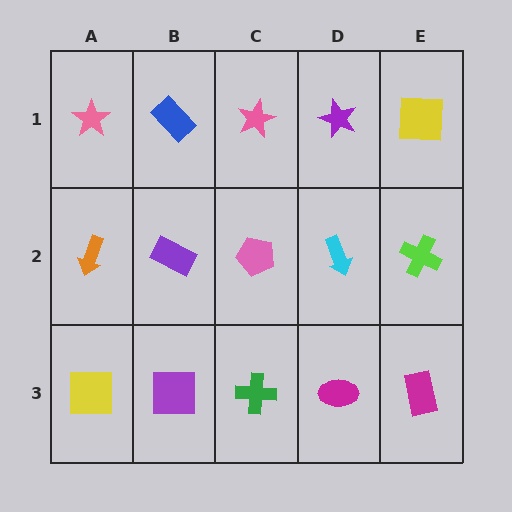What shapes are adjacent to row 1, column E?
A lime cross (row 2, column E), a purple star (row 1, column D).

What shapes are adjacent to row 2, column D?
A purple star (row 1, column D), a magenta ellipse (row 3, column D), a pink pentagon (row 2, column C), a lime cross (row 2, column E).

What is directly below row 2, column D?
A magenta ellipse.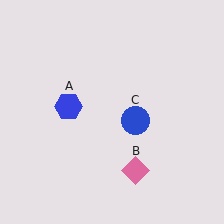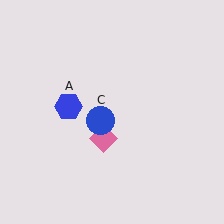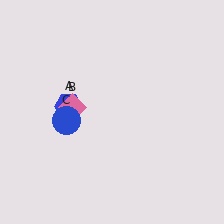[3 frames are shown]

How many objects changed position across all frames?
2 objects changed position: pink diamond (object B), blue circle (object C).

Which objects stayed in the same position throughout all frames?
Blue hexagon (object A) remained stationary.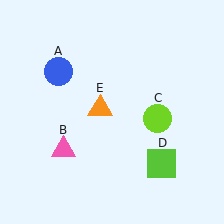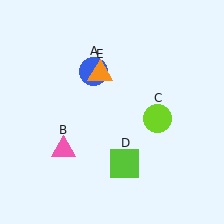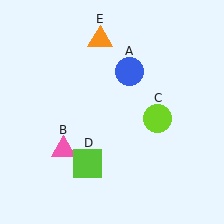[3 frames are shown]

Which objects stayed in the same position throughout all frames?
Pink triangle (object B) and lime circle (object C) remained stationary.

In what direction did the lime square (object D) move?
The lime square (object D) moved left.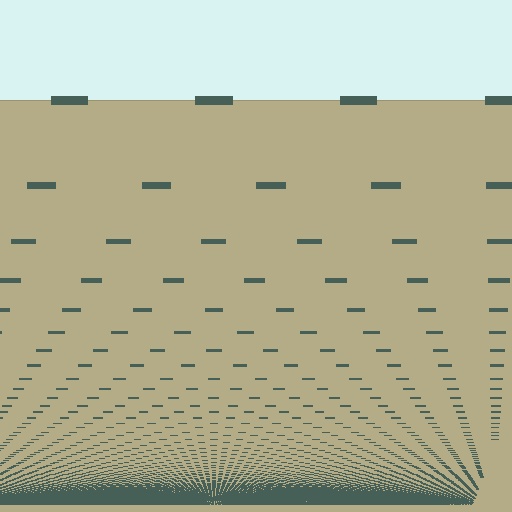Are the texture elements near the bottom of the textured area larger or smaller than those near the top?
Smaller. The gradient is inverted — elements near the bottom are smaller and denser.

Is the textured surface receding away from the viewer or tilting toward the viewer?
The surface appears to tilt toward the viewer. Texture elements get larger and sparser toward the top.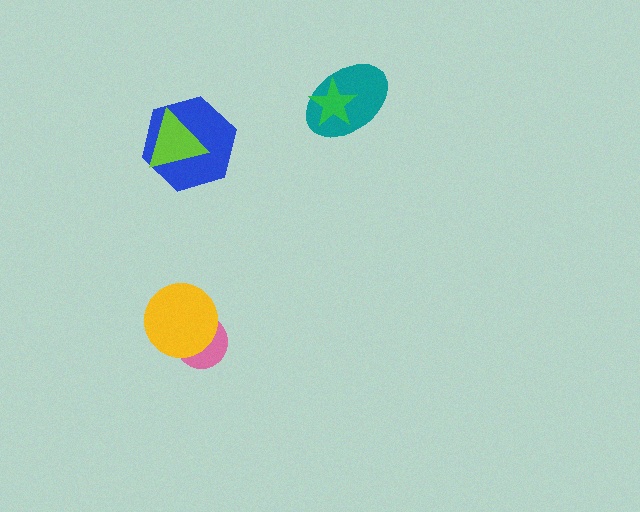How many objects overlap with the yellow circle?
1 object overlaps with the yellow circle.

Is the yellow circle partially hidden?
No, no other shape covers it.